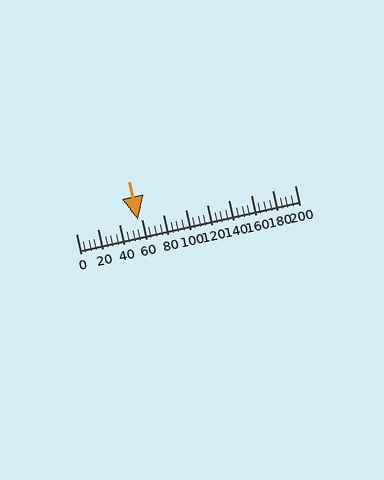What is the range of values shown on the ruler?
The ruler shows values from 0 to 200.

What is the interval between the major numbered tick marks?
The major tick marks are spaced 20 units apart.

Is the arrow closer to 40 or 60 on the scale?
The arrow is closer to 60.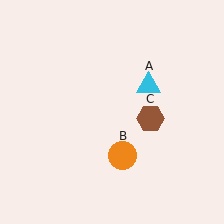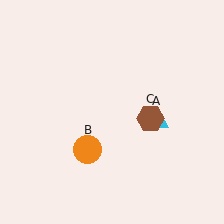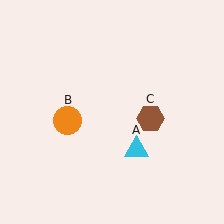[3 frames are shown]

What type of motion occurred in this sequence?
The cyan triangle (object A), orange circle (object B) rotated clockwise around the center of the scene.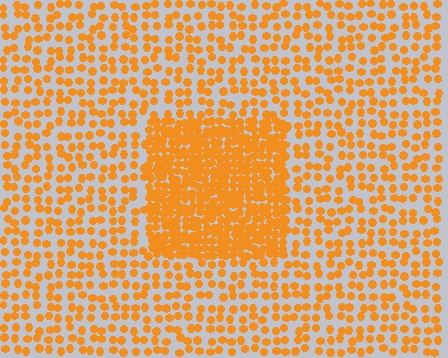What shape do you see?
I see a rectangle.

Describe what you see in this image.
The image contains small orange elements arranged at two different densities. A rectangle-shaped region is visible where the elements are more densely packed than the surrounding area.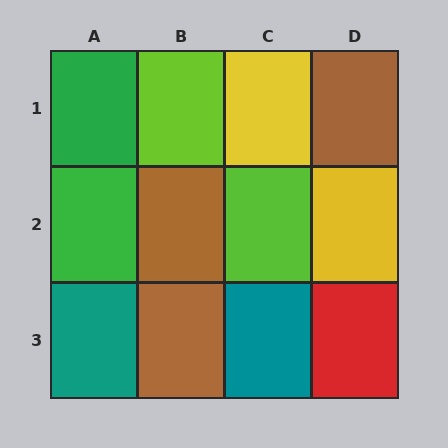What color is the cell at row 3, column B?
Brown.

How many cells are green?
2 cells are green.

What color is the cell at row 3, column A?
Teal.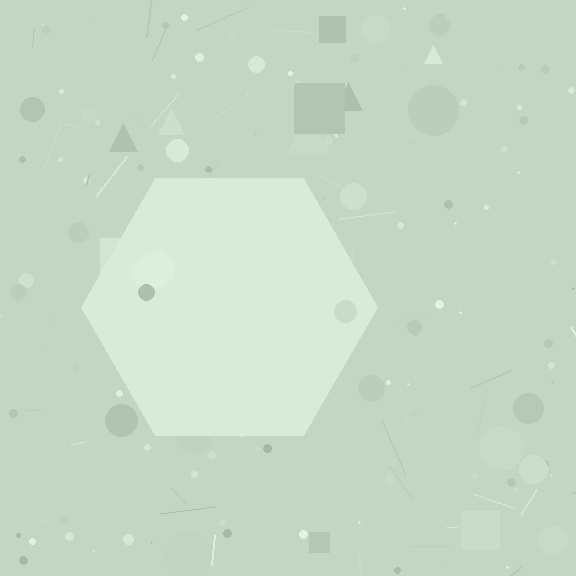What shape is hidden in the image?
A hexagon is hidden in the image.